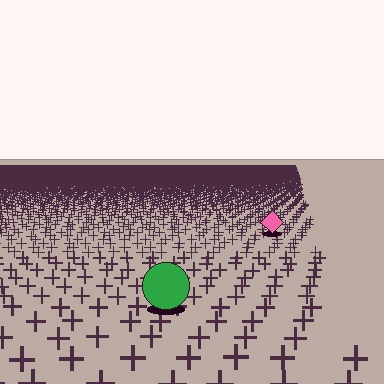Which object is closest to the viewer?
The green circle is closest. The texture marks near it are larger and more spread out.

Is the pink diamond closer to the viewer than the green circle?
No. The green circle is closer — you can tell from the texture gradient: the ground texture is coarser near it.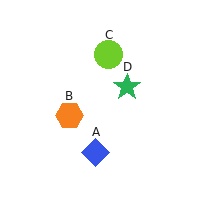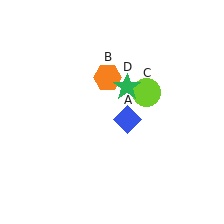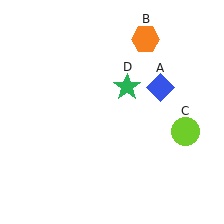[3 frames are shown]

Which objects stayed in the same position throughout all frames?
Green star (object D) remained stationary.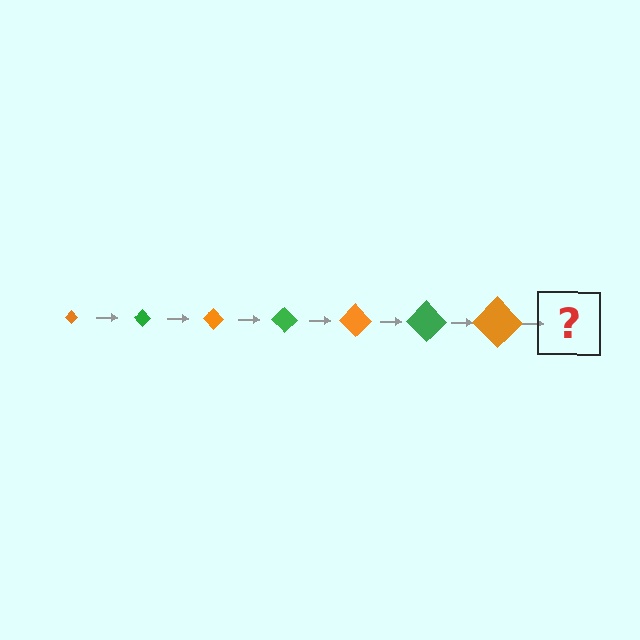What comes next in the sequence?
The next element should be a green diamond, larger than the previous one.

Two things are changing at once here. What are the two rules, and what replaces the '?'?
The two rules are that the diamond grows larger each step and the color cycles through orange and green. The '?' should be a green diamond, larger than the previous one.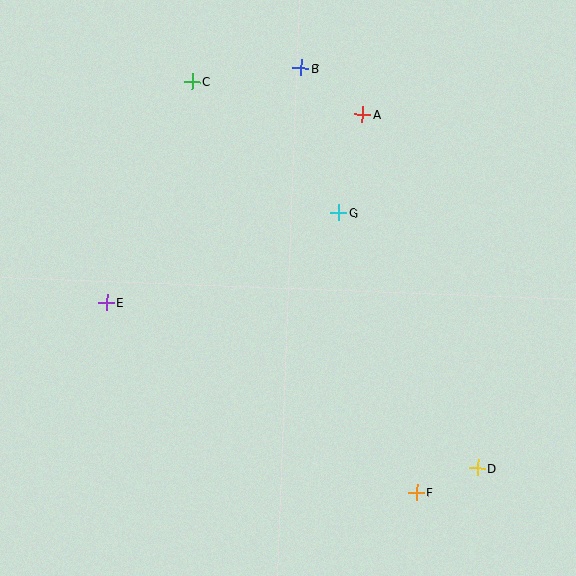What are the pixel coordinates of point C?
Point C is at (192, 81).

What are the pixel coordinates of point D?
Point D is at (478, 468).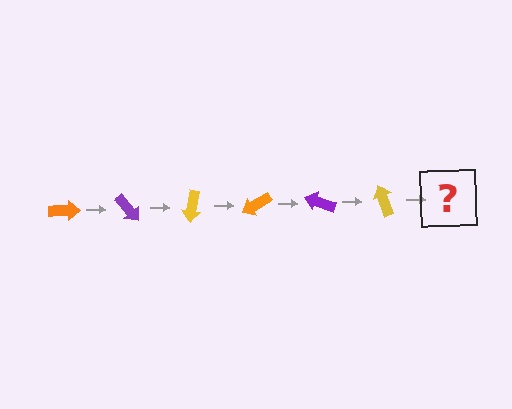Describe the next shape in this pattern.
It should be an orange arrow, rotated 300 degrees from the start.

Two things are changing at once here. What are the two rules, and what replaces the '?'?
The two rules are that it rotates 50 degrees each step and the color cycles through orange, purple, and yellow. The '?' should be an orange arrow, rotated 300 degrees from the start.